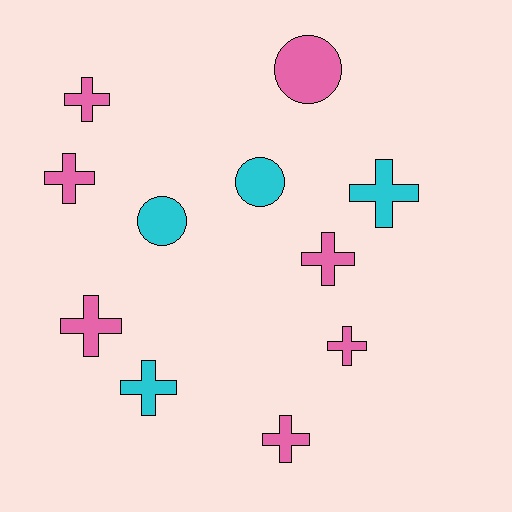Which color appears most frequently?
Pink, with 7 objects.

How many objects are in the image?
There are 11 objects.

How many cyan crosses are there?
There are 2 cyan crosses.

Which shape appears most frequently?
Cross, with 8 objects.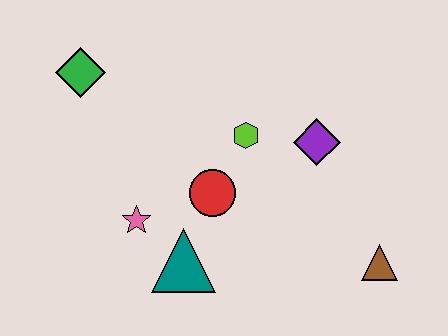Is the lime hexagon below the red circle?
No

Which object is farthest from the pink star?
The brown triangle is farthest from the pink star.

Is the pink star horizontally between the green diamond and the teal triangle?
Yes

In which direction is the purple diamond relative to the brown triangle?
The purple diamond is above the brown triangle.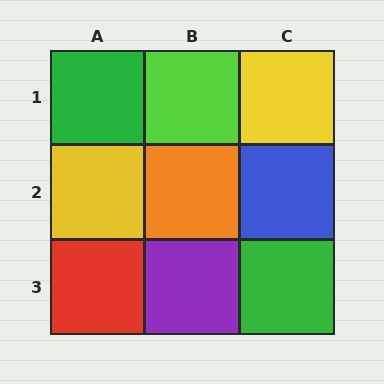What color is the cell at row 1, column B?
Lime.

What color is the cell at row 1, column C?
Yellow.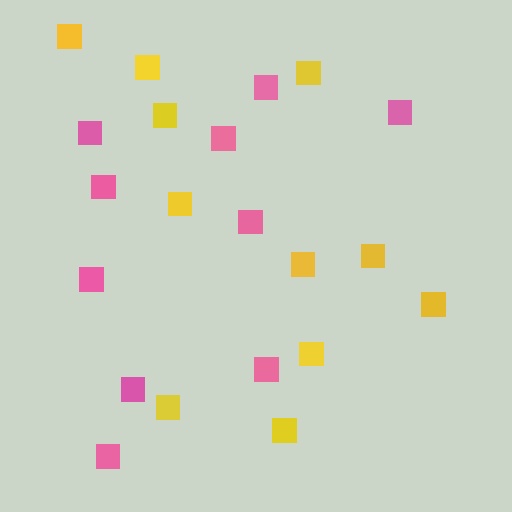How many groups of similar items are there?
There are 2 groups: one group of yellow squares (11) and one group of pink squares (10).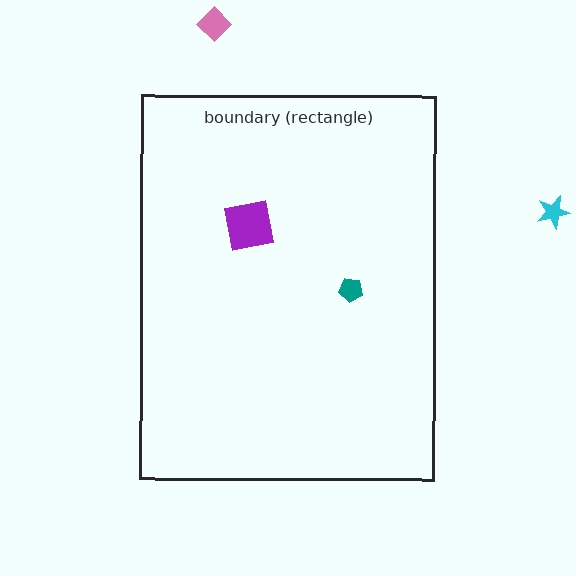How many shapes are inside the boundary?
2 inside, 2 outside.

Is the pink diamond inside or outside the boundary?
Outside.